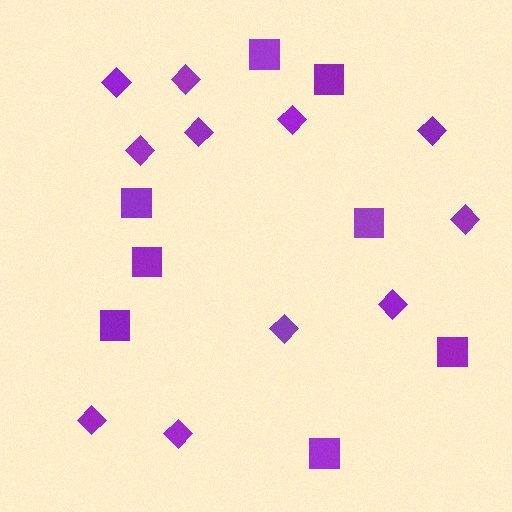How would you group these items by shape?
There are 2 groups: one group of diamonds (11) and one group of squares (8).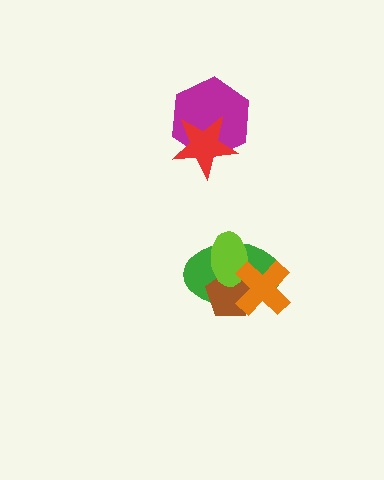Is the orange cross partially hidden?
No, no other shape covers it.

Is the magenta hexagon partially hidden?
Yes, it is partially covered by another shape.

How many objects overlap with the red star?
1 object overlaps with the red star.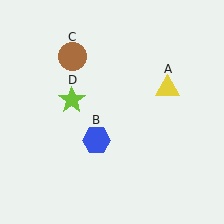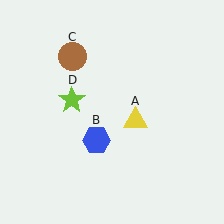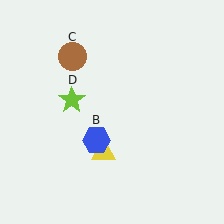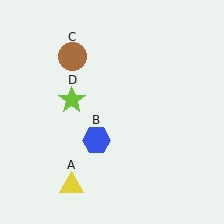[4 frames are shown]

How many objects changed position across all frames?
1 object changed position: yellow triangle (object A).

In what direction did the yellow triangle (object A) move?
The yellow triangle (object A) moved down and to the left.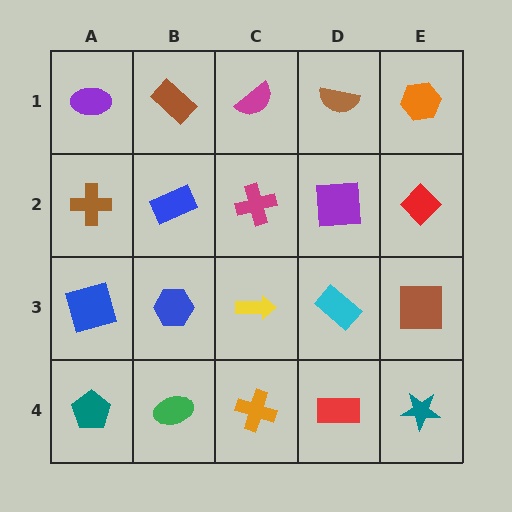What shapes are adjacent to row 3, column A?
A brown cross (row 2, column A), a teal pentagon (row 4, column A), a blue hexagon (row 3, column B).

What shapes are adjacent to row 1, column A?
A brown cross (row 2, column A), a brown rectangle (row 1, column B).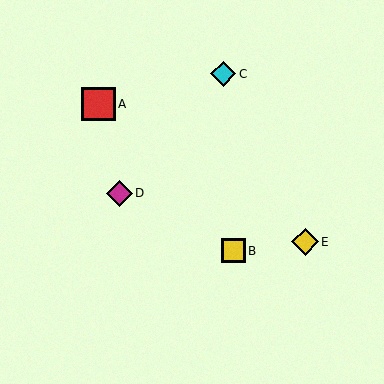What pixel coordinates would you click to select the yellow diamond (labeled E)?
Click at (305, 242) to select the yellow diamond E.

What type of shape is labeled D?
Shape D is a magenta diamond.